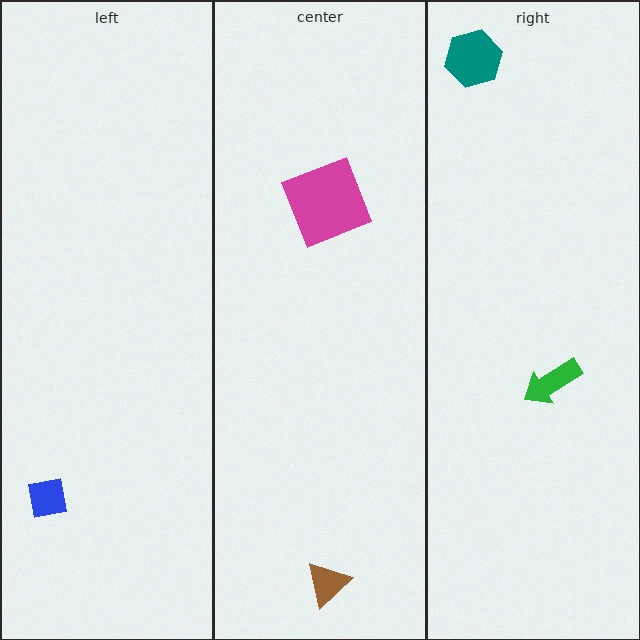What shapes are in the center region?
The brown triangle, the magenta square.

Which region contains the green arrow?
The right region.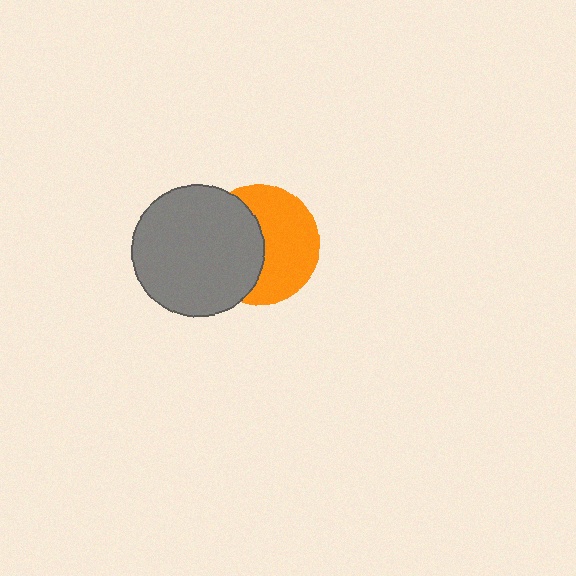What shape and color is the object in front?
The object in front is a gray circle.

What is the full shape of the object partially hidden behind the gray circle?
The partially hidden object is an orange circle.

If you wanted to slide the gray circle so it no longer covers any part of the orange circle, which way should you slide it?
Slide it left — that is the most direct way to separate the two shapes.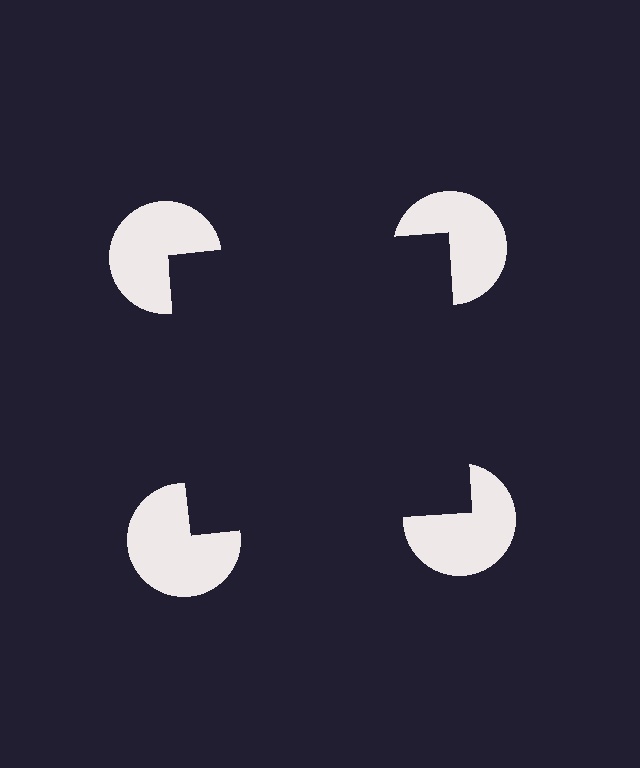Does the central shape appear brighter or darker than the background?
It typically appears slightly darker than the background, even though no actual brightness change is drawn.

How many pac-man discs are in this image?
There are 4 — one at each vertex of the illusory square.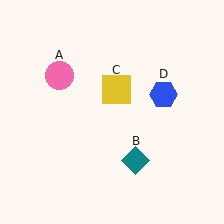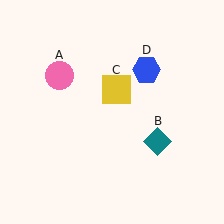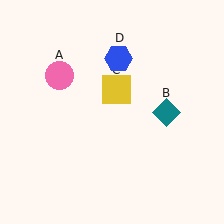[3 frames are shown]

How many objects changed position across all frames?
2 objects changed position: teal diamond (object B), blue hexagon (object D).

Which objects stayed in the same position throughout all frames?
Pink circle (object A) and yellow square (object C) remained stationary.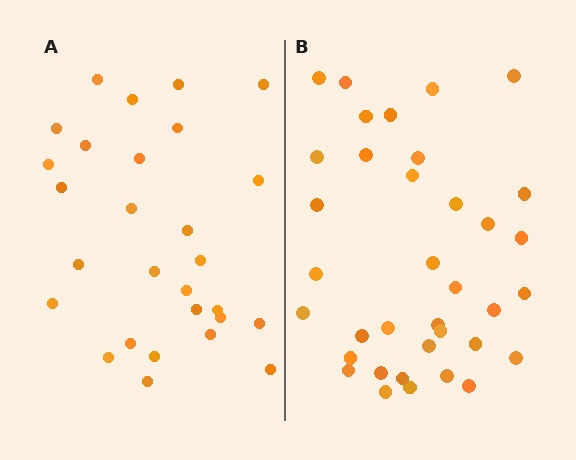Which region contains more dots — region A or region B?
Region B (the right region) has more dots.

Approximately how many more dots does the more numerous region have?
Region B has roughly 8 or so more dots than region A.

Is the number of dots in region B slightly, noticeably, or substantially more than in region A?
Region B has noticeably more, but not dramatically so. The ratio is roughly 1.3 to 1.